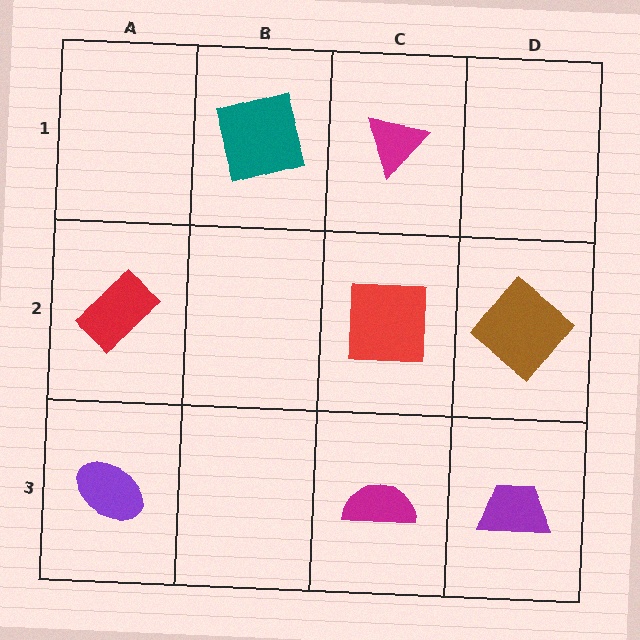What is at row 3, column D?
A purple trapezoid.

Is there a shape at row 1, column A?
No, that cell is empty.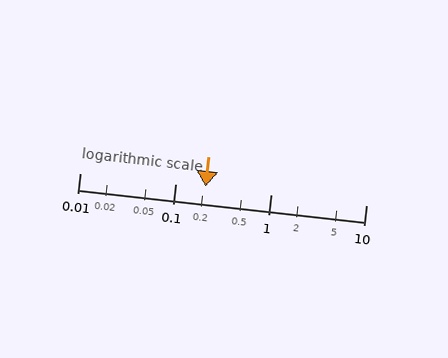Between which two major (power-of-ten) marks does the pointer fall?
The pointer is between 0.1 and 1.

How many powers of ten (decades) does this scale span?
The scale spans 3 decades, from 0.01 to 10.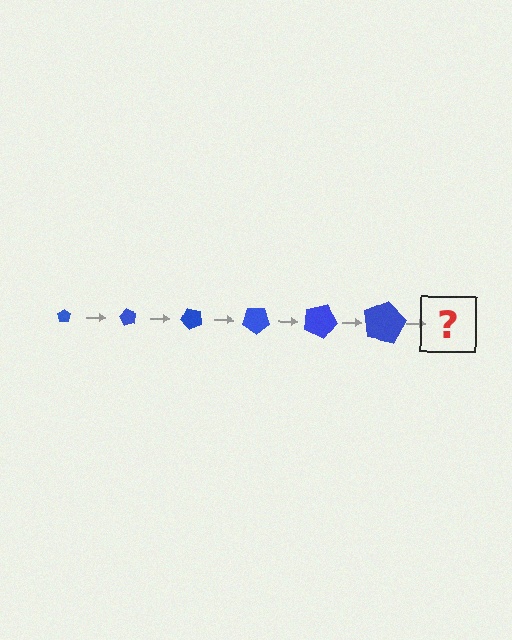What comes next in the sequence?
The next element should be a pentagon, larger than the previous one and rotated 360 degrees from the start.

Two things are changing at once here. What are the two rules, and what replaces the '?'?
The two rules are that the pentagon grows larger each step and it rotates 60 degrees each step. The '?' should be a pentagon, larger than the previous one and rotated 360 degrees from the start.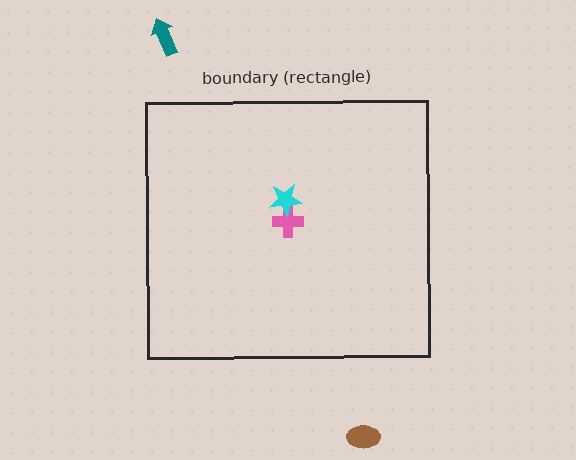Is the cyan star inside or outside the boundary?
Inside.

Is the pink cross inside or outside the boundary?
Inside.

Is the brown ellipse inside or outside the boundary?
Outside.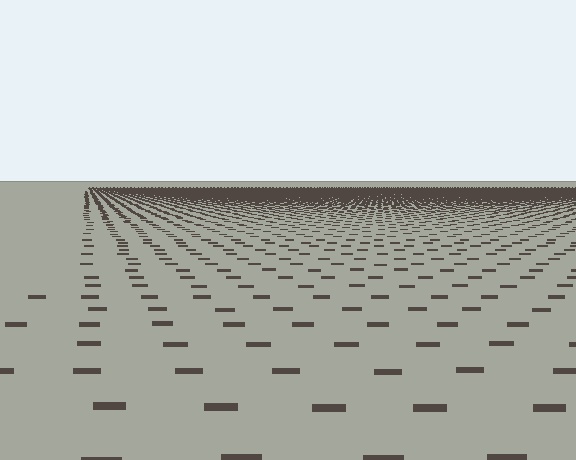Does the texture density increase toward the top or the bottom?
Density increases toward the top.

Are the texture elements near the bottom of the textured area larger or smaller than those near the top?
Larger. Near the bottom, elements are closer to the viewer and appear at a bigger on-screen size.